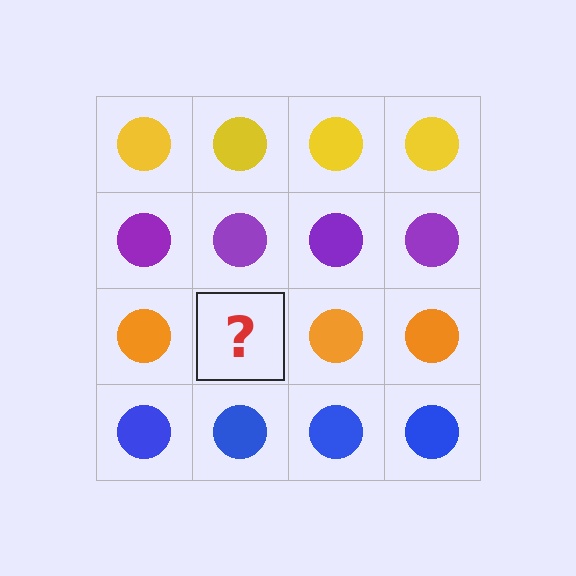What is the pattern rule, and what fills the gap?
The rule is that each row has a consistent color. The gap should be filled with an orange circle.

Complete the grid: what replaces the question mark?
The question mark should be replaced with an orange circle.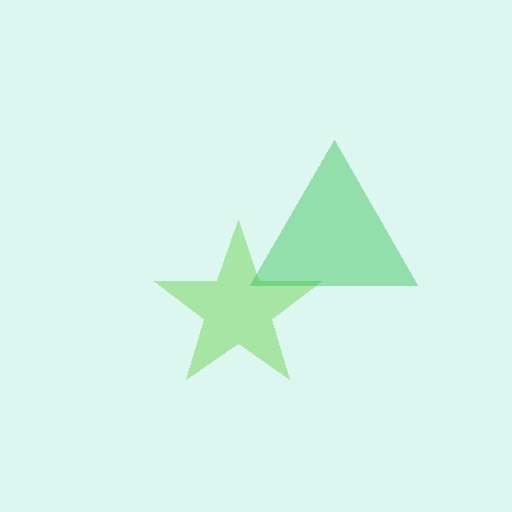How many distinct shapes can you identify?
There are 2 distinct shapes: a lime star, a green triangle.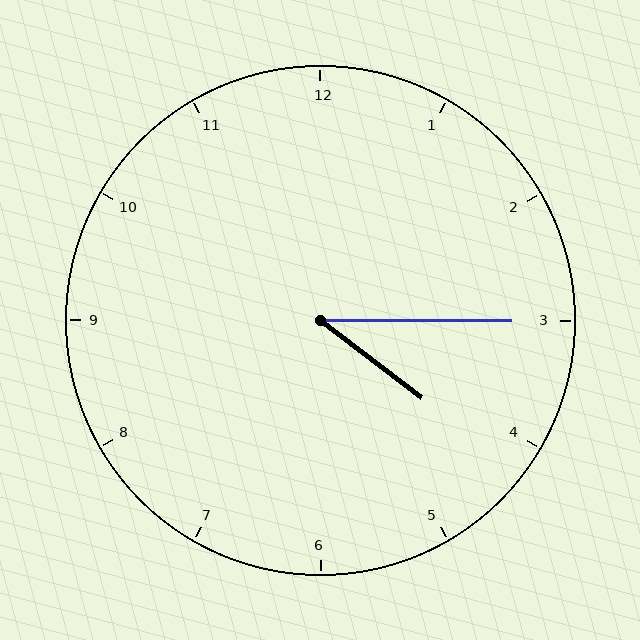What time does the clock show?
4:15.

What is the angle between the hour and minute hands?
Approximately 38 degrees.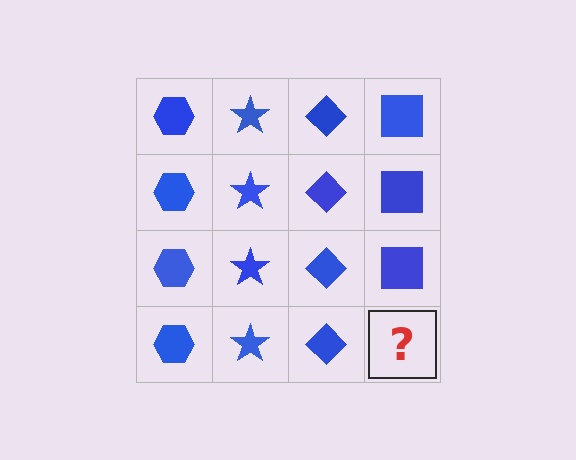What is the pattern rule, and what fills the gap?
The rule is that each column has a consistent shape. The gap should be filled with a blue square.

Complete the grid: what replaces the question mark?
The question mark should be replaced with a blue square.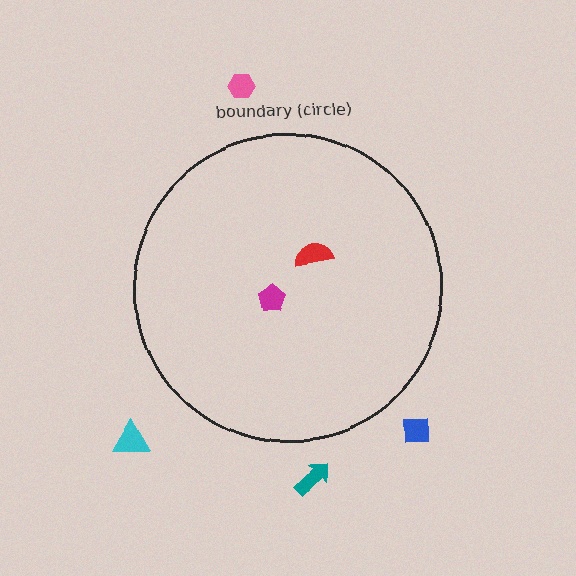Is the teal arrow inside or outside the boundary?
Outside.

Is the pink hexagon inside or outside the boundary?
Outside.